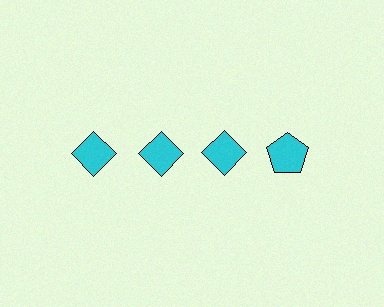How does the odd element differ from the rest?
It has a different shape: pentagon instead of diamond.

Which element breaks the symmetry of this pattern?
The cyan pentagon in the top row, second from right column breaks the symmetry. All other shapes are cyan diamonds.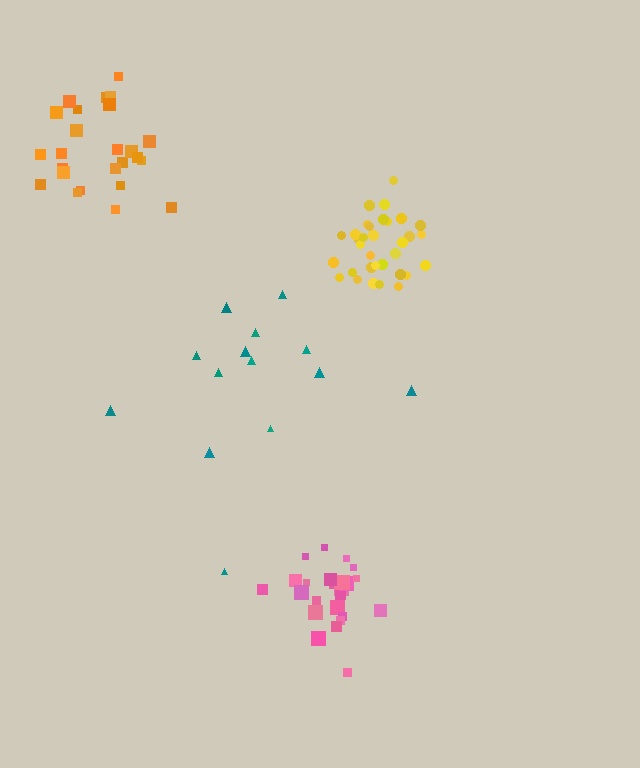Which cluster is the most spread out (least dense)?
Teal.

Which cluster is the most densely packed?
Yellow.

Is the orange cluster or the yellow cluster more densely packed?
Yellow.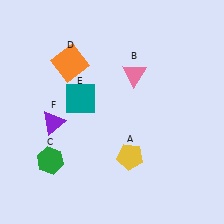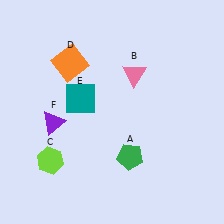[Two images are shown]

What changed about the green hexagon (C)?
In Image 1, C is green. In Image 2, it changed to lime.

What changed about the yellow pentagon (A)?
In Image 1, A is yellow. In Image 2, it changed to green.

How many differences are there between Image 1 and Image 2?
There are 2 differences between the two images.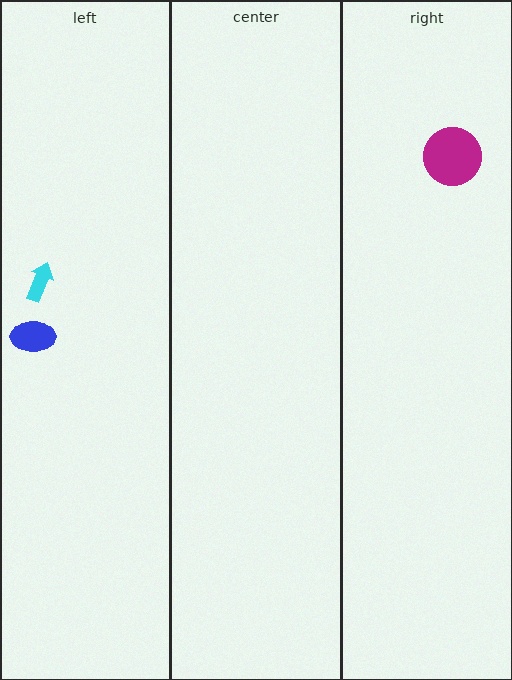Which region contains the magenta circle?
The right region.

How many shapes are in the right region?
1.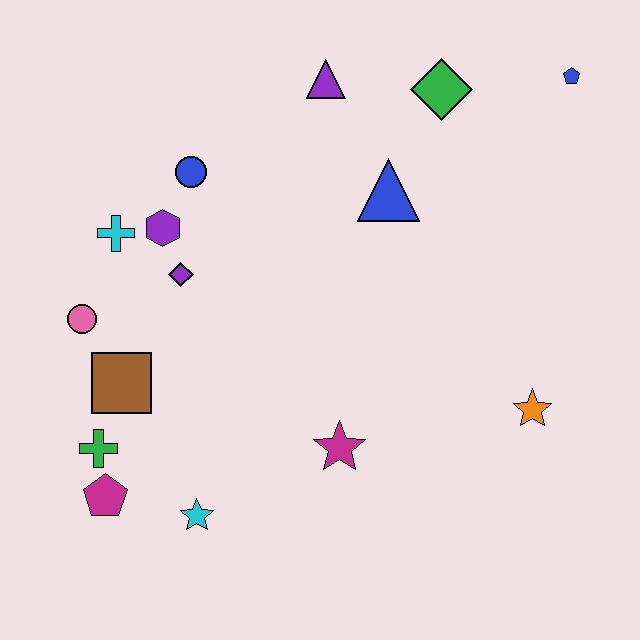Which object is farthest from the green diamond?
The magenta pentagon is farthest from the green diamond.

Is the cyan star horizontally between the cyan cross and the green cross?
No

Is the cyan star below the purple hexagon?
Yes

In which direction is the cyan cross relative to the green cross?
The cyan cross is above the green cross.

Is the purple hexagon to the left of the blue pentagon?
Yes